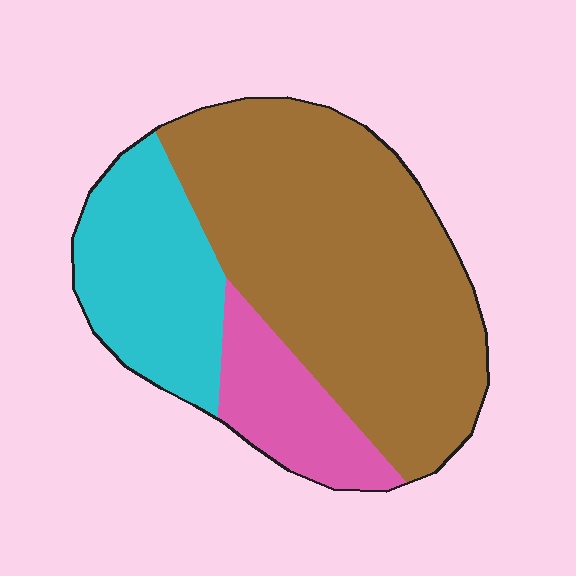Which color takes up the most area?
Brown, at roughly 60%.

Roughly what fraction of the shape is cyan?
Cyan covers roughly 25% of the shape.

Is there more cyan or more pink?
Cyan.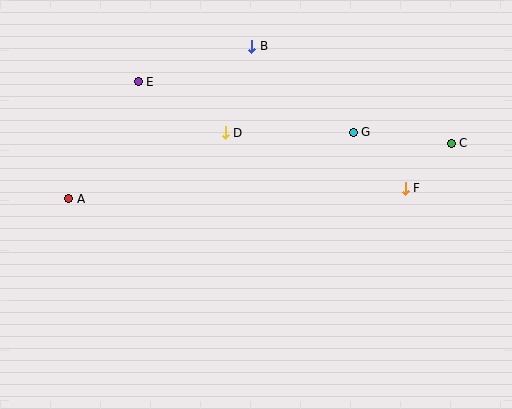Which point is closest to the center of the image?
Point D at (225, 133) is closest to the center.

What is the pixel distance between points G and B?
The distance between G and B is 133 pixels.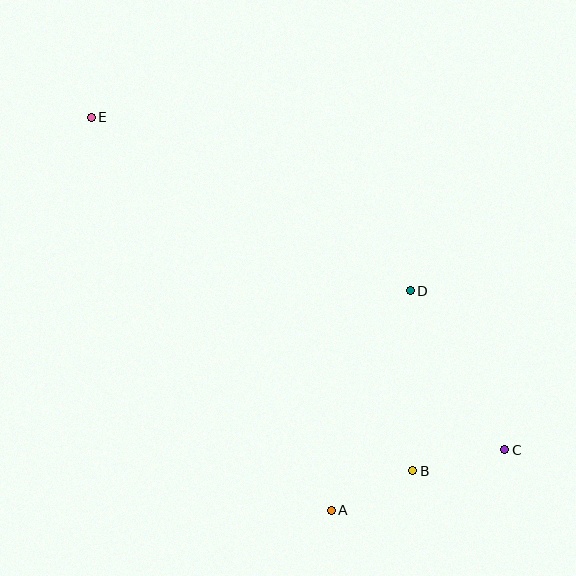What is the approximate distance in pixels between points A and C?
The distance between A and C is approximately 184 pixels.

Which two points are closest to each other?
Points A and B are closest to each other.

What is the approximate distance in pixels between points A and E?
The distance between A and E is approximately 461 pixels.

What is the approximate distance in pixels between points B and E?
The distance between B and E is approximately 478 pixels.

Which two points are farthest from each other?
Points C and E are farthest from each other.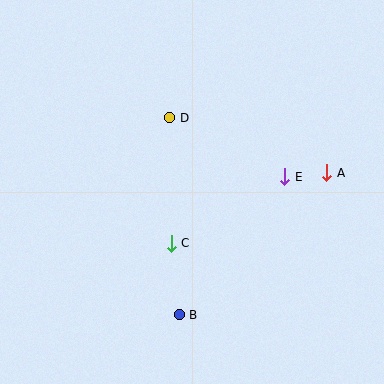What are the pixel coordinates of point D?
Point D is at (170, 118).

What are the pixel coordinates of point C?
Point C is at (171, 243).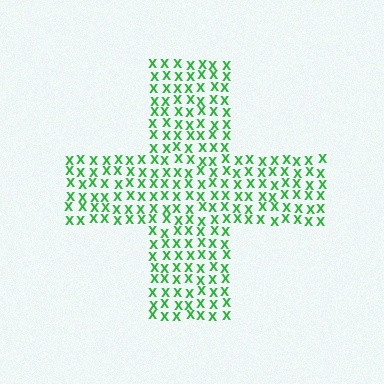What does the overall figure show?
The overall figure shows a cross.